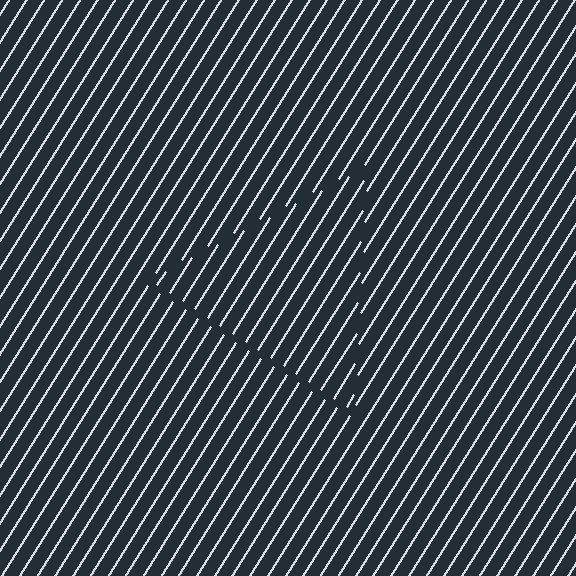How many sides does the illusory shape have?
3 sides — the line-ends trace a triangle.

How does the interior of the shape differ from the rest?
The interior of the shape contains the same grating, shifted by half a period — the contour is defined by the phase discontinuity where line-ends from the inner and outer gratings abut.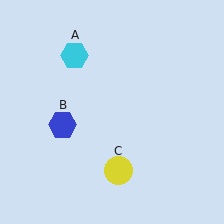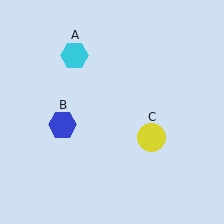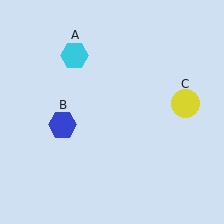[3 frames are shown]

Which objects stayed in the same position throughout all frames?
Cyan hexagon (object A) and blue hexagon (object B) remained stationary.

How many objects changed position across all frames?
1 object changed position: yellow circle (object C).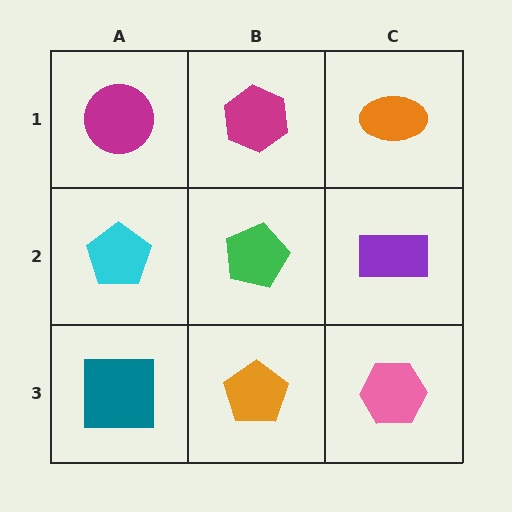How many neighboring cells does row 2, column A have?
3.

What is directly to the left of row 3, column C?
An orange pentagon.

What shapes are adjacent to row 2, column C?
An orange ellipse (row 1, column C), a pink hexagon (row 3, column C), a green pentagon (row 2, column B).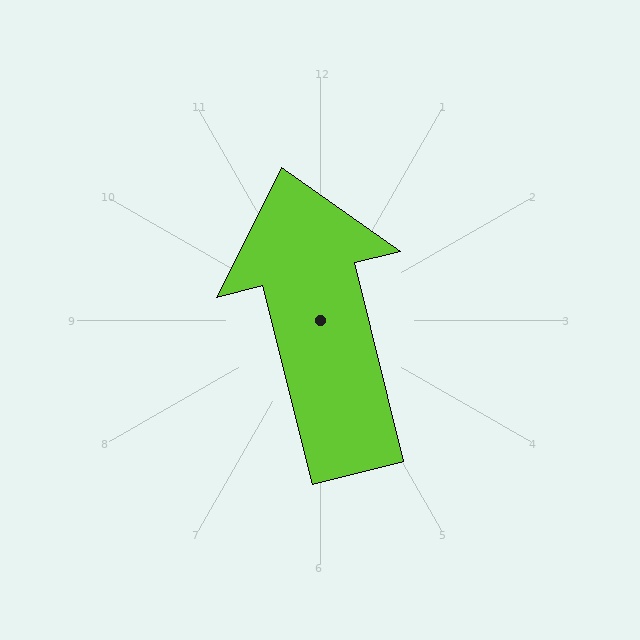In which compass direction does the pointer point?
North.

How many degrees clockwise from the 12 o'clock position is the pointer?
Approximately 346 degrees.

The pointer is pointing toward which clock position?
Roughly 12 o'clock.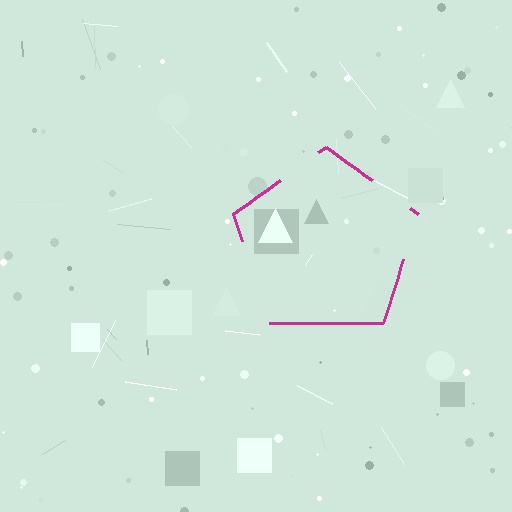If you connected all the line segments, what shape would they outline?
They would outline a pentagon.